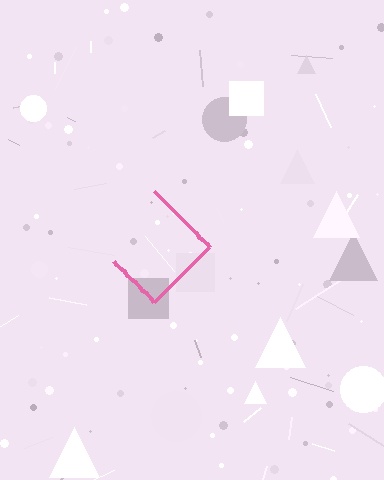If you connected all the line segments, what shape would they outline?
They would outline a diamond.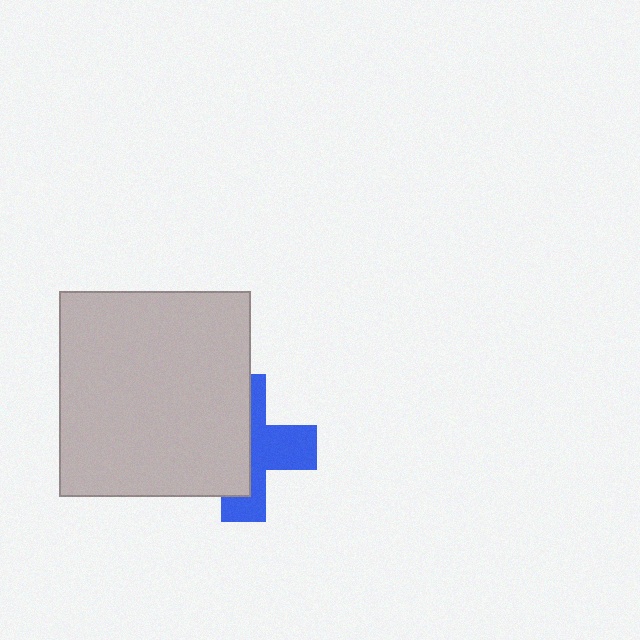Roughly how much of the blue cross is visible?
About half of it is visible (roughly 46%).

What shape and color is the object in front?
The object in front is a light gray rectangle.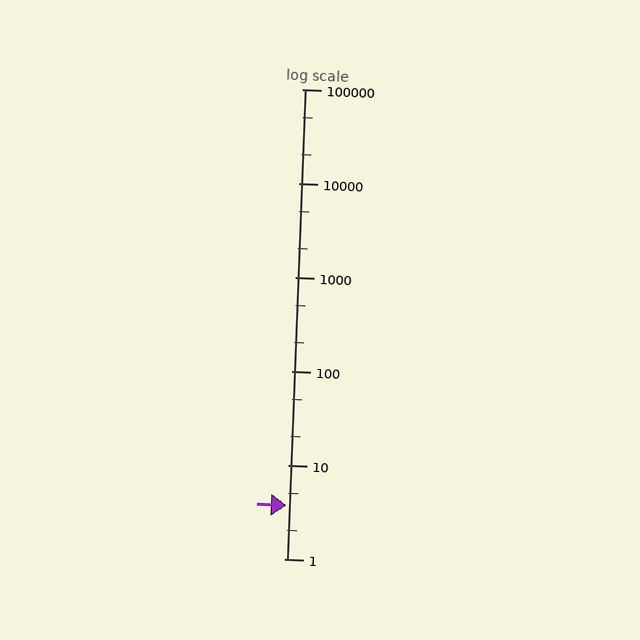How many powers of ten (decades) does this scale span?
The scale spans 5 decades, from 1 to 100000.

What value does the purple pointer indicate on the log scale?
The pointer indicates approximately 3.7.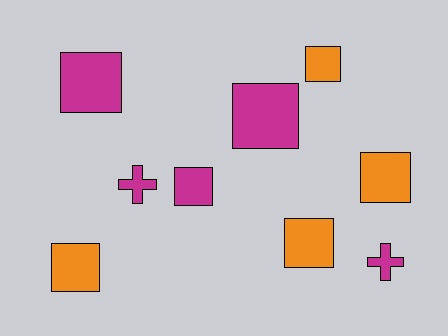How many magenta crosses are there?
There are 2 magenta crosses.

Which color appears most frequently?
Magenta, with 5 objects.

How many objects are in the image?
There are 9 objects.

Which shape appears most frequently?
Square, with 7 objects.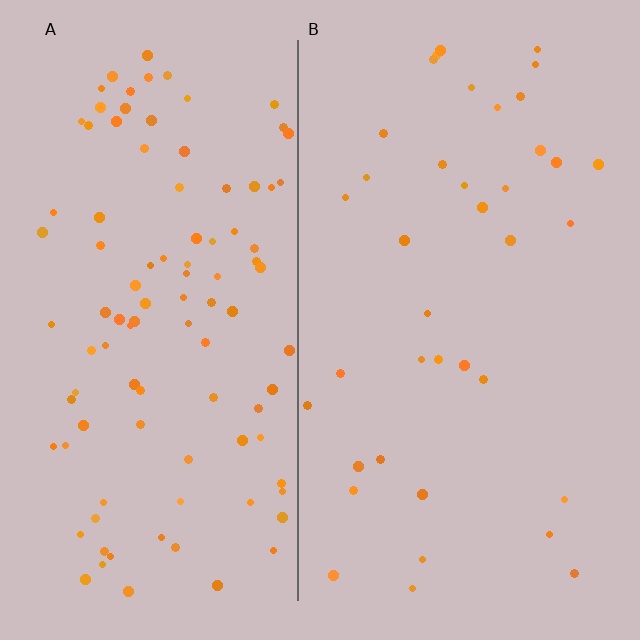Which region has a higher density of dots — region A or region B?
A (the left).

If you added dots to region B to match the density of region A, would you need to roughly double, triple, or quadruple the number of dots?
Approximately triple.